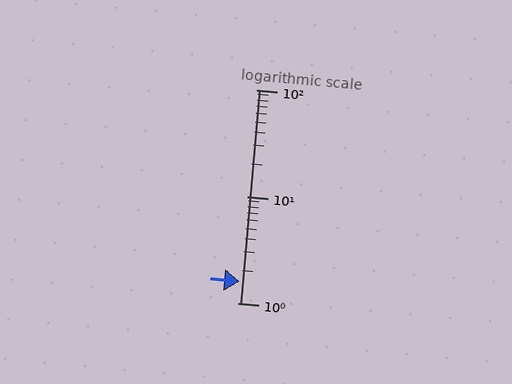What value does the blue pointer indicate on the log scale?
The pointer indicates approximately 1.6.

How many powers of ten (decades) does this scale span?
The scale spans 2 decades, from 1 to 100.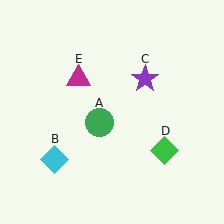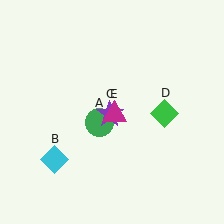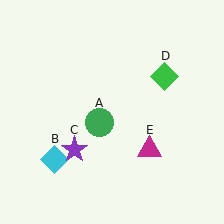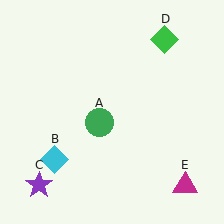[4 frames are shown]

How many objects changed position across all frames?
3 objects changed position: purple star (object C), green diamond (object D), magenta triangle (object E).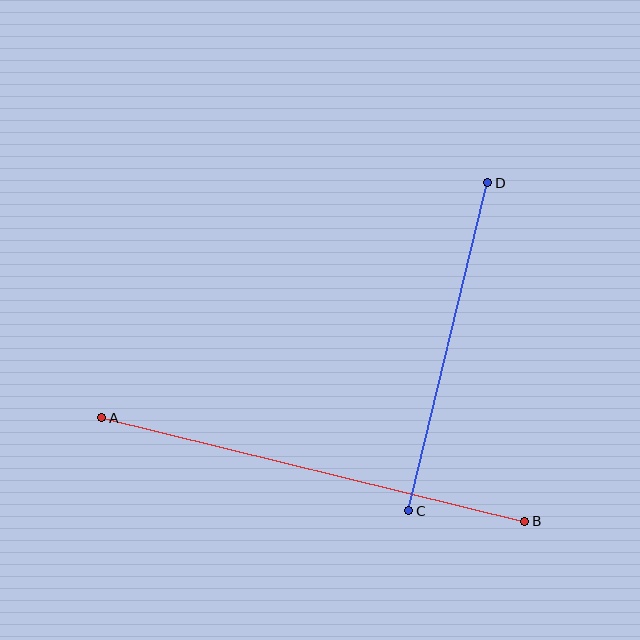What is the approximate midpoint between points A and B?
The midpoint is at approximately (313, 469) pixels.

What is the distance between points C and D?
The distance is approximately 337 pixels.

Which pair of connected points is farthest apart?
Points A and B are farthest apart.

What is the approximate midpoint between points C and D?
The midpoint is at approximately (448, 347) pixels.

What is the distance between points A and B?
The distance is approximately 435 pixels.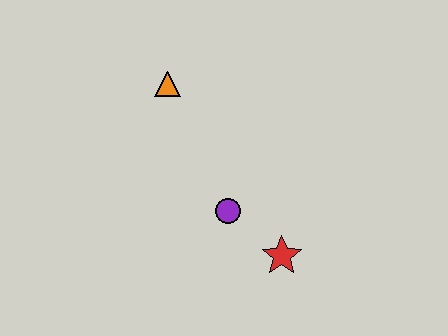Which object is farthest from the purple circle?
The orange triangle is farthest from the purple circle.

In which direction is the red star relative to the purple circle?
The red star is to the right of the purple circle.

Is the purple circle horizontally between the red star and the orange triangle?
Yes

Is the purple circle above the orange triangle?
No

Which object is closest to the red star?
The purple circle is closest to the red star.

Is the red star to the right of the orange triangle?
Yes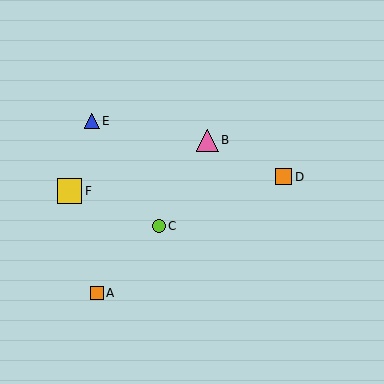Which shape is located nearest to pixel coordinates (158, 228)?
The lime circle (labeled C) at (159, 226) is nearest to that location.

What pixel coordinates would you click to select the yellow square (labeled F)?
Click at (70, 191) to select the yellow square F.